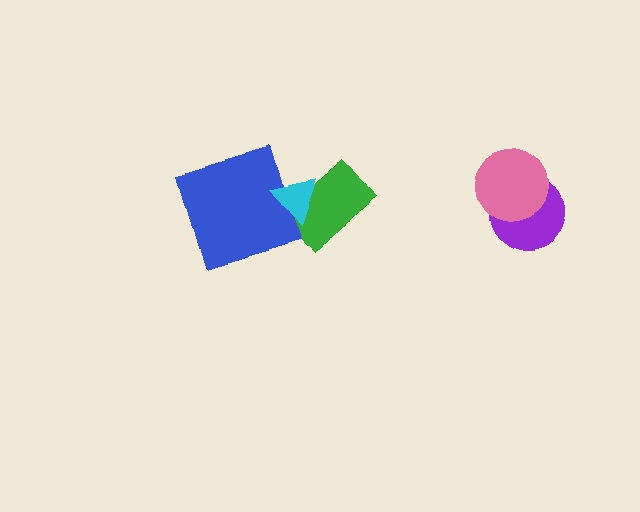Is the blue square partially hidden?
Yes, it is partially covered by another shape.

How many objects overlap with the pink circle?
1 object overlaps with the pink circle.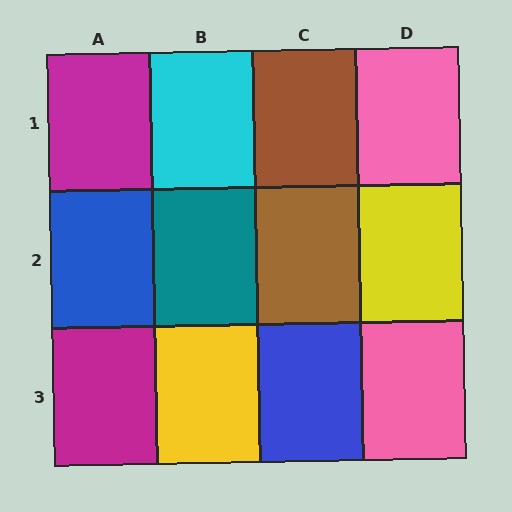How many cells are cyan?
1 cell is cyan.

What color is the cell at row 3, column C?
Blue.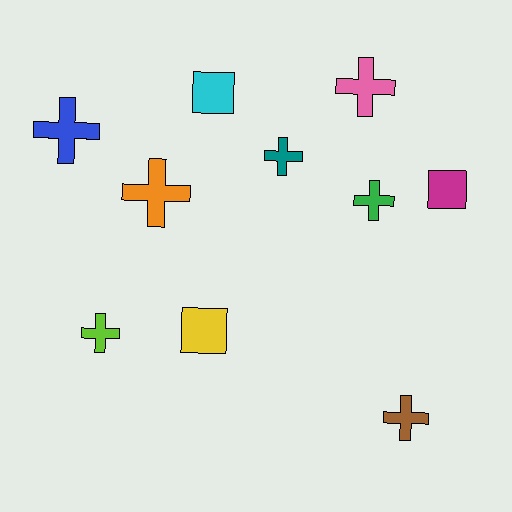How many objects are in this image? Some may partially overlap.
There are 10 objects.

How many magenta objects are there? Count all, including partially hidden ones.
There is 1 magenta object.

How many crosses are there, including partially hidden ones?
There are 7 crosses.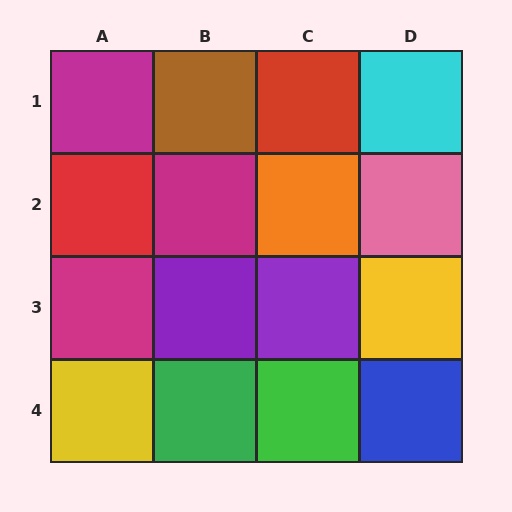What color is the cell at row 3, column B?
Purple.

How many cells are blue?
1 cell is blue.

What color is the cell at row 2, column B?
Magenta.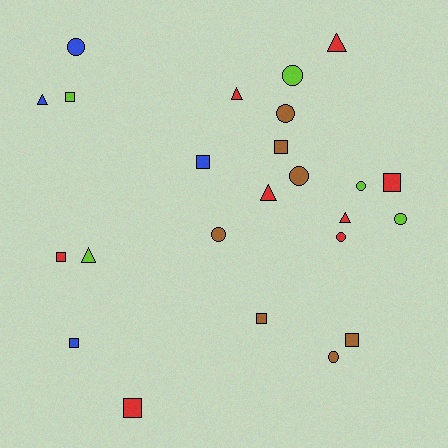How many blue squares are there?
There are 2 blue squares.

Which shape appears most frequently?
Square, with 9 objects.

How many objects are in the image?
There are 24 objects.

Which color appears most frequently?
Red, with 8 objects.